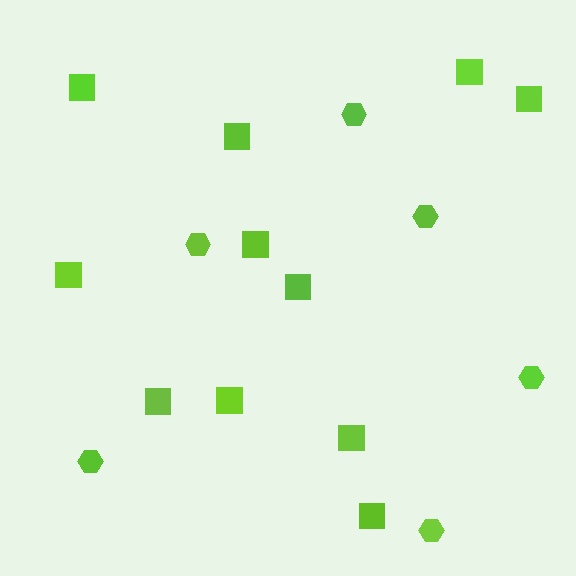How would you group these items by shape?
There are 2 groups: one group of hexagons (6) and one group of squares (11).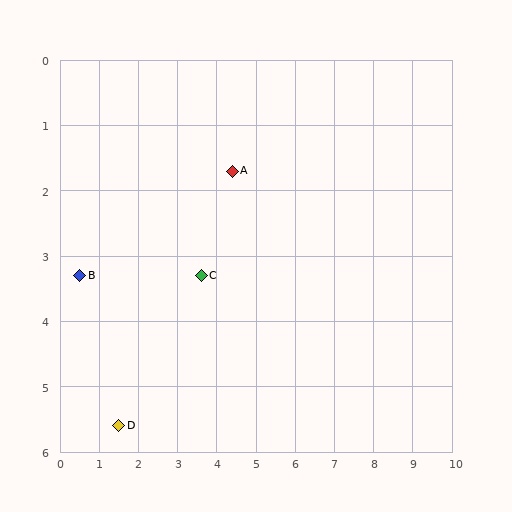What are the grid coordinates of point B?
Point B is at approximately (0.5, 3.3).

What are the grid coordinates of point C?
Point C is at approximately (3.6, 3.3).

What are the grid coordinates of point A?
Point A is at approximately (4.4, 1.7).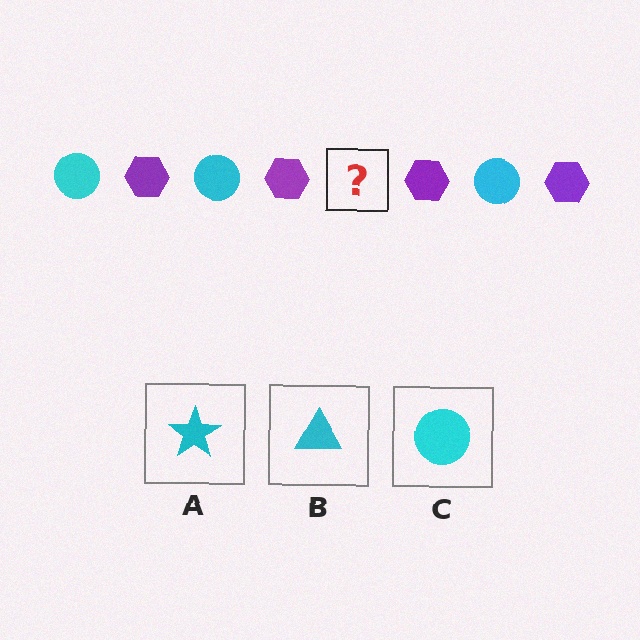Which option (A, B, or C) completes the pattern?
C.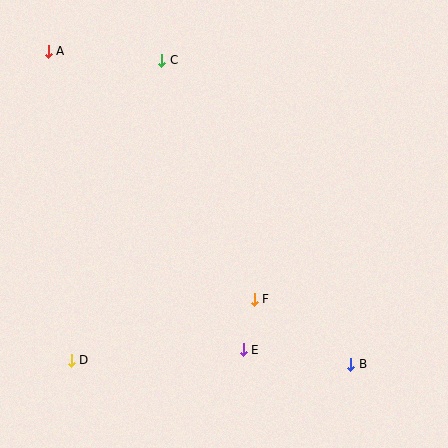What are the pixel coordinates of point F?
Point F is at (254, 299).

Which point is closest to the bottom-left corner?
Point D is closest to the bottom-left corner.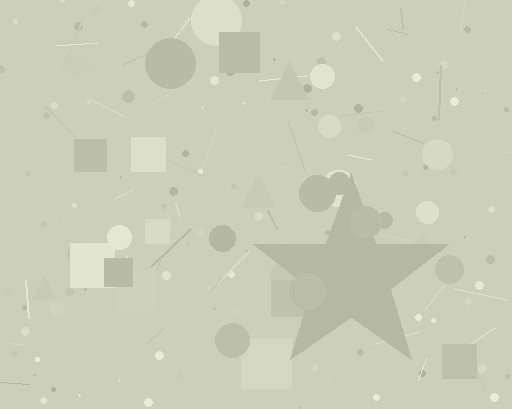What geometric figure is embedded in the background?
A star is embedded in the background.